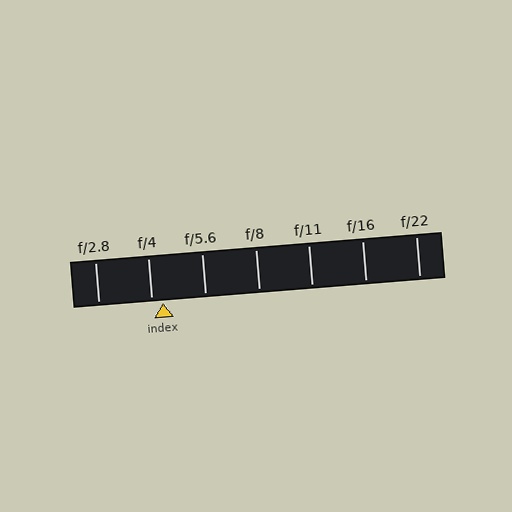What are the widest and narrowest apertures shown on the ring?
The widest aperture shown is f/2.8 and the narrowest is f/22.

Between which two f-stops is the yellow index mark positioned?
The index mark is between f/4 and f/5.6.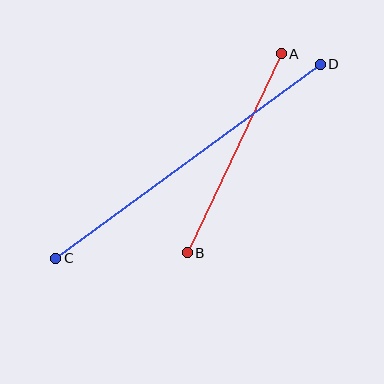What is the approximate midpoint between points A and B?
The midpoint is at approximately (234, 153) pixels.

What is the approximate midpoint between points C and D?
The midpoint is at approximately (188, 161) pixels.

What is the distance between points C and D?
The distance is approximately 328 pixels.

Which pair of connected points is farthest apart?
Points C and D are farthest apart.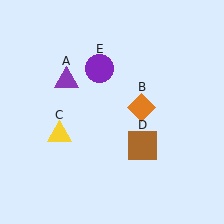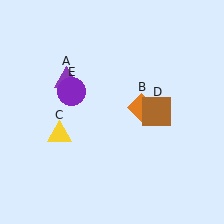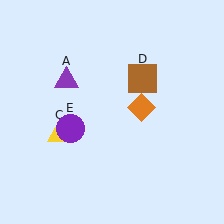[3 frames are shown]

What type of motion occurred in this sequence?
The brown square (object D), purple circle (object E) rotated counterclockwise around the center of the scene.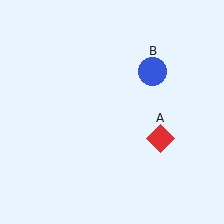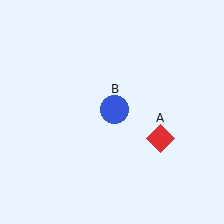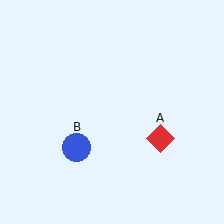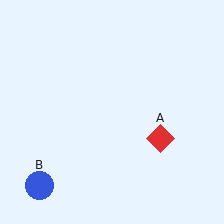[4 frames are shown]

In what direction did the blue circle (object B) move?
The blue circle (object B) moved down and to the left.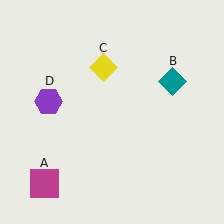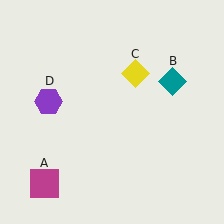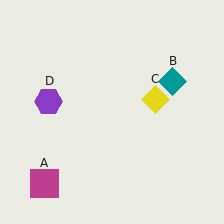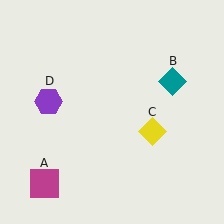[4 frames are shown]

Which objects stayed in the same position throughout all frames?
Magenta square (object A) and teal diamond (object B) and purple hexagon (object D) remained stationary.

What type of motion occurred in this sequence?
The yellow diamond (object C) rotated clockwise around the center of the scene.